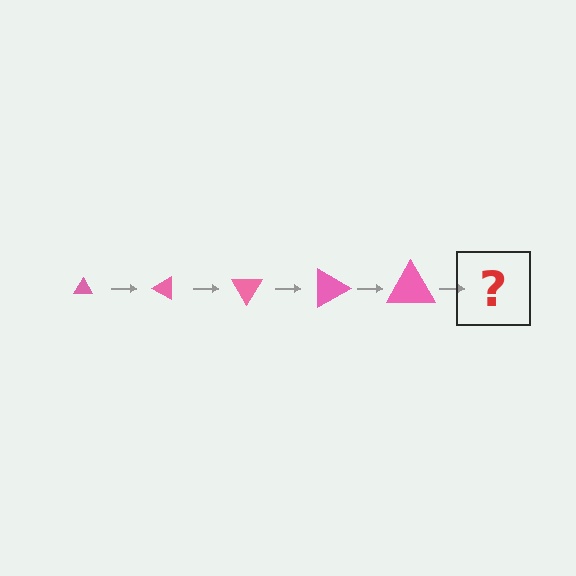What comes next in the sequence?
The next element should be a triangle, larger than the previous one and rotated 150 degrees from the start.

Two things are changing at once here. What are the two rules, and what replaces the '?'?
The two rules are that the triangle grows larger each step and it rotates 30 degrees each step. The '?' should be a triangle, larger than the previous one and rotated 150 degrees from the start.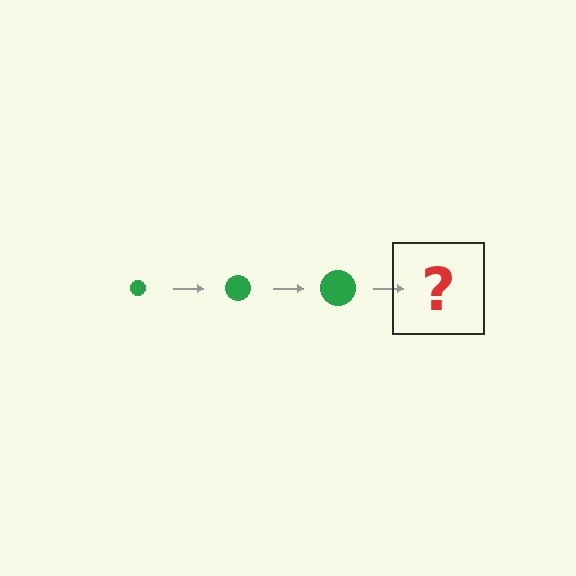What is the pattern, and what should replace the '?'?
The pattern is that the circle gets progressively larger each step. The '?' should be a green circle, larger than the previous one.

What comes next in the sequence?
The next element should be a green circle, larger than the previous one.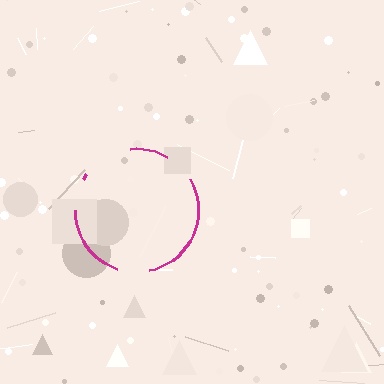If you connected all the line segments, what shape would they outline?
They would outline a circle.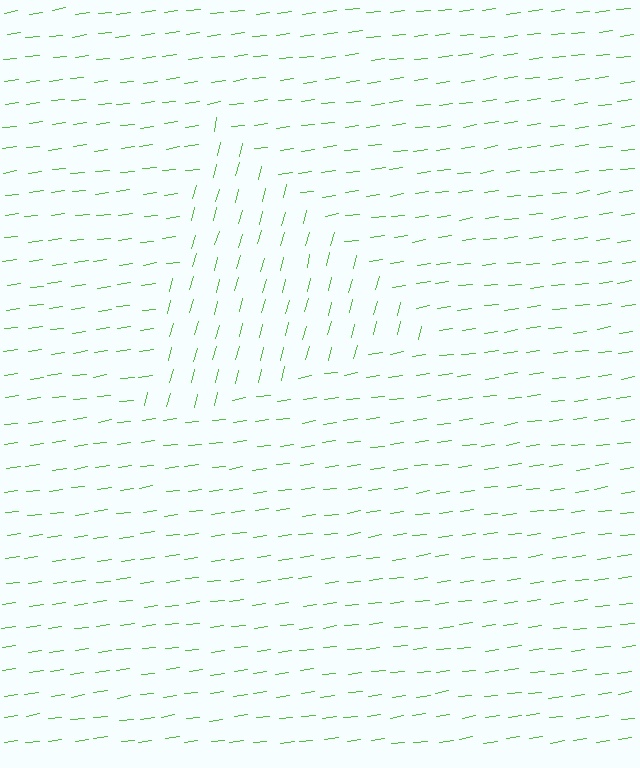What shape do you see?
I see a triangle.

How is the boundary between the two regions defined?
The boundary is defined purely by a change in line orientation (approximately 68 degrees difference). All lines are the same color and thickness.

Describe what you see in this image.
The image is filled with small lime line segments. A triangle region in the image has lines oriented differently from the surrounding lines, creating a visible texture boundary.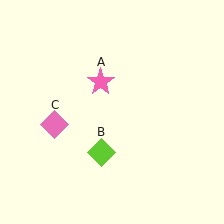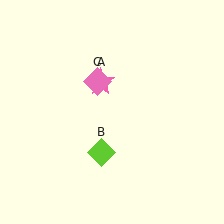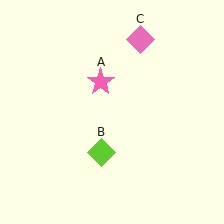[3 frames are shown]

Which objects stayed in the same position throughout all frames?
Pink star (object A) and lime diamond (object B) remained stationary.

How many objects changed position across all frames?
1 object changed position: pink diamond (object C).